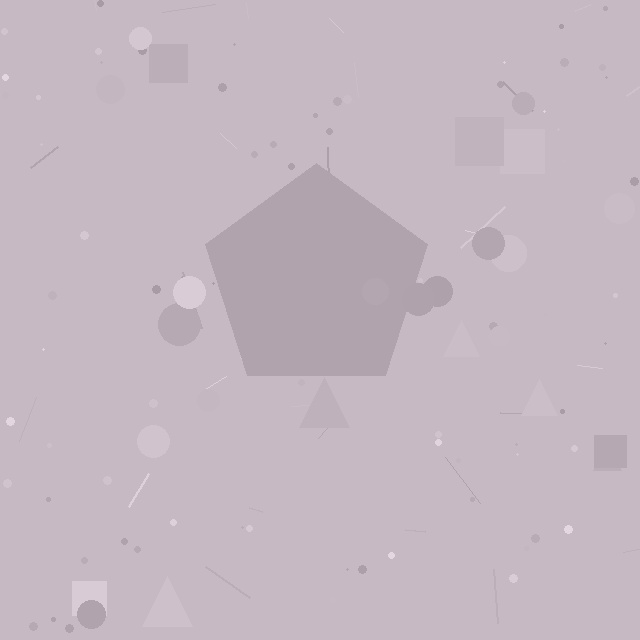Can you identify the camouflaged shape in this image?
The camouflaged shape is a pentagon.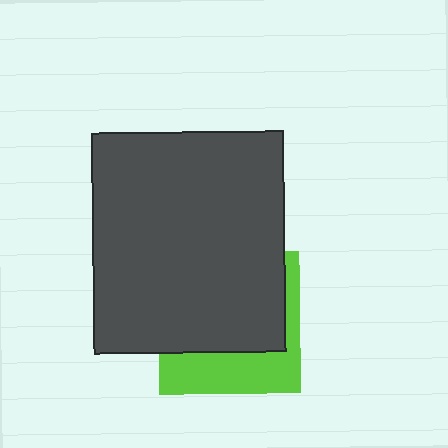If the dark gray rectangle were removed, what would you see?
You would see the complete lime square.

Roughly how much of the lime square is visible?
A small part of it is visible (roughly 35%).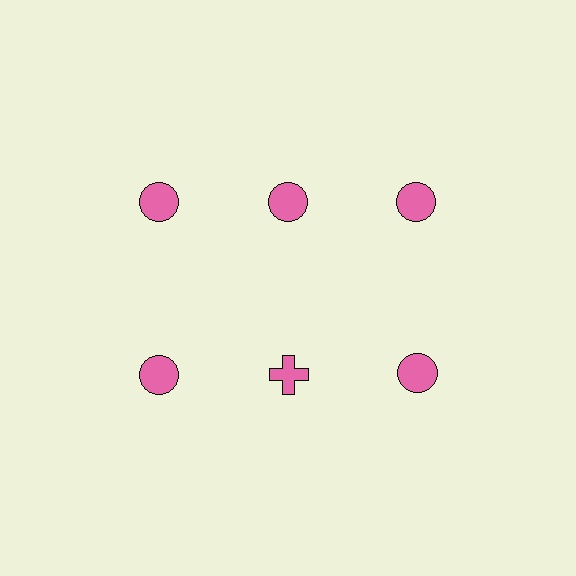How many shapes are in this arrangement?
There are 6 shapes arranged in a grid pattern.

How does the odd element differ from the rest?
It has a different shape: cross instead of circle.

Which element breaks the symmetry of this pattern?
The pink cross in the second row, second from left column breaks the symmetry. All other shapes are pink circles.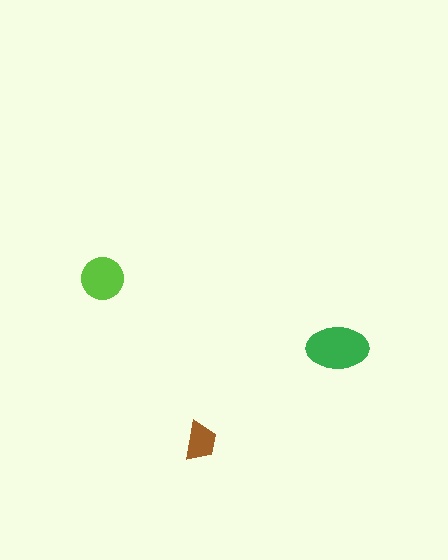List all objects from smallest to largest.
The brown trapezoid, the lime circle, the green ellipse.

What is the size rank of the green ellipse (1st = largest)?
1st.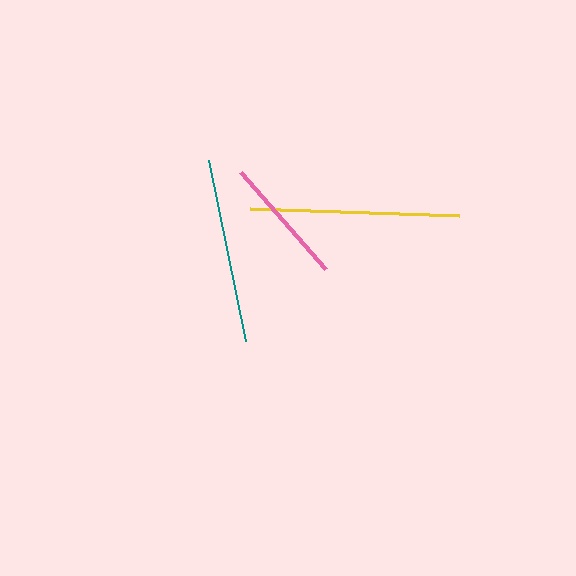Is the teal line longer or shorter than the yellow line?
The yellow line is longer than the teal line.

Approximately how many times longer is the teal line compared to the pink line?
The teal line is approximately 1.4 times the length of the pink line.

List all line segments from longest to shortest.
From longest to shortest: yellow, teal, pink.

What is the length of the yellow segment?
The yellow segment is approximately 209 pixels long.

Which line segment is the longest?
The yellow line is the longest at approximately 209 pixels.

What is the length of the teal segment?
The teal segment is approximately 184 pixels long.